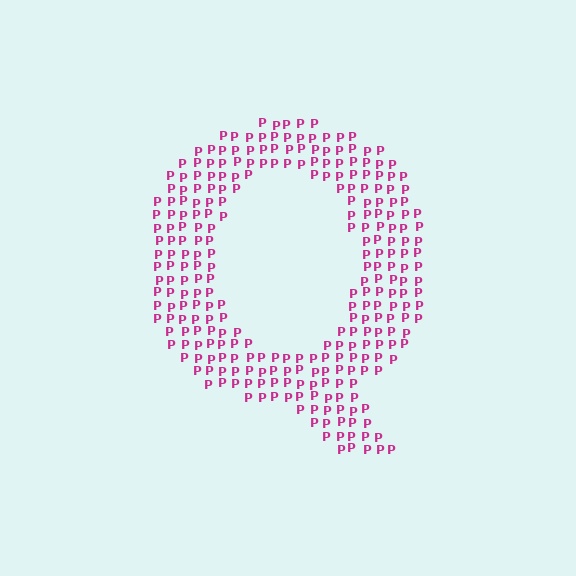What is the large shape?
The large shape is the letter Q.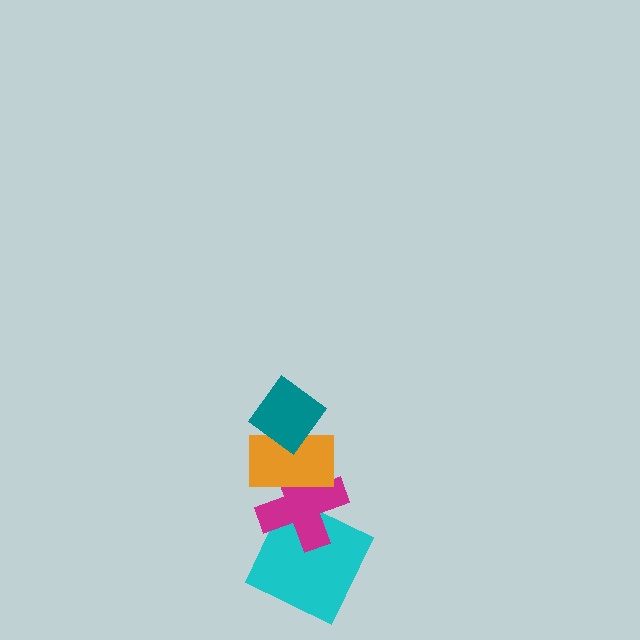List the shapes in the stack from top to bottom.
From top to bottom: the teal diamond, the orange rectangle, the magenta cross, the cyan square.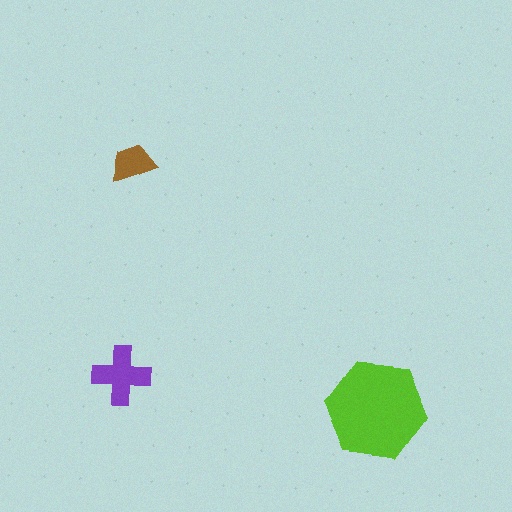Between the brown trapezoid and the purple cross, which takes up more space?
The purple cross.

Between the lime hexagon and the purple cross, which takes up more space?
The lime hexagon.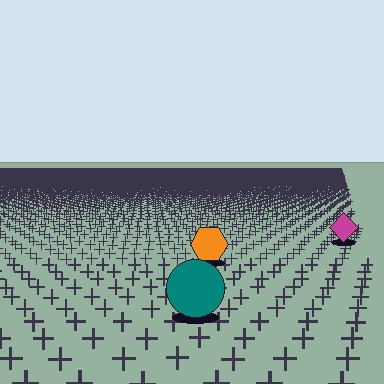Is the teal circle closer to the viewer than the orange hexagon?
Yes. The teal circle is closer — you can tell from the texture gradient: the ground texture is coarser near it.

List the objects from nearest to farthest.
From nearest to farthest: the teal circle, the orange hexagon, the magenta diamond.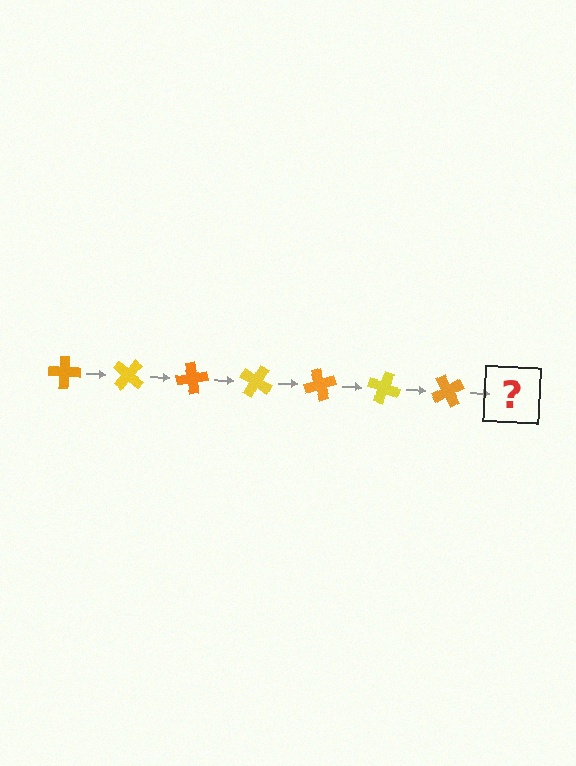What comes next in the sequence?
The next element should be a yellow cross, rotated 280 degrees from the start.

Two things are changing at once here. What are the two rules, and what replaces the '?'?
The two rules are that it rotates 40 degrees each step and the color cycles through orange and yellow. The '?' should be a yellow cross, rotated 280 degrees from the start.